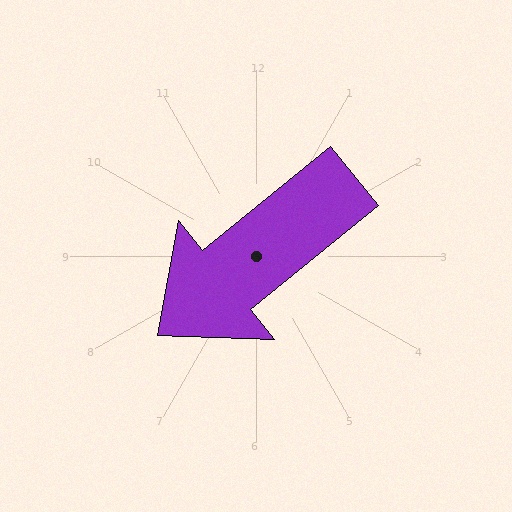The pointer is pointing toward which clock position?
Roughly 8 o'clock.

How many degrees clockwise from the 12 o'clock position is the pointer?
Approximately 231 degrees.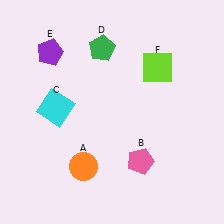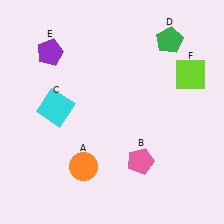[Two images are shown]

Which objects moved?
The objects that moved are: the green pentagon (D), the lime square (F).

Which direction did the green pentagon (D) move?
The green pentagon (D) moved right.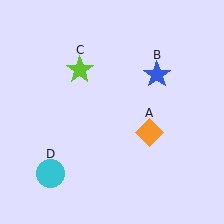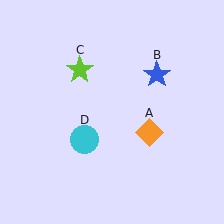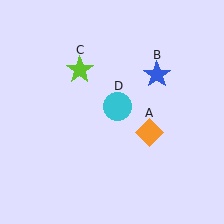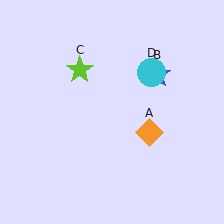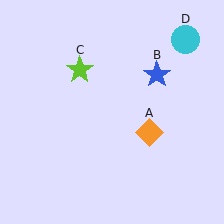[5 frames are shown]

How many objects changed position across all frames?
1 object changed position: cyan circle (object D).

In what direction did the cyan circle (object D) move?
The cyan circle (object D) moved up and to the right.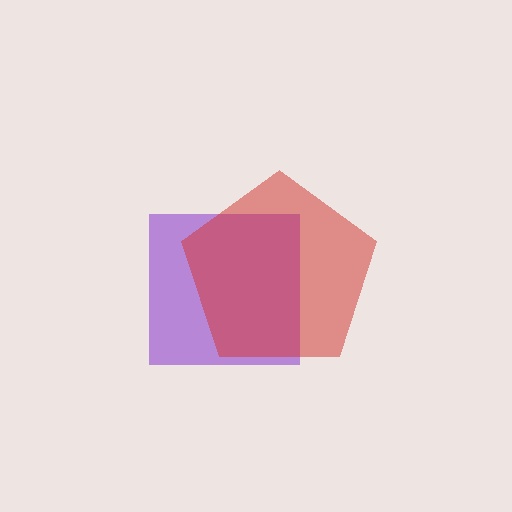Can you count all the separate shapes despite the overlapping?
Yes, there are 2 separate shapes.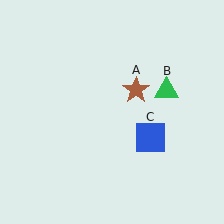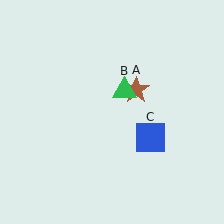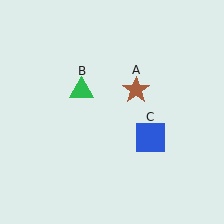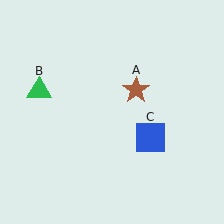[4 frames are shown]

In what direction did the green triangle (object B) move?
The green triangle (object B) moved left.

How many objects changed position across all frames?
1 object changed position: green triangle (object B).